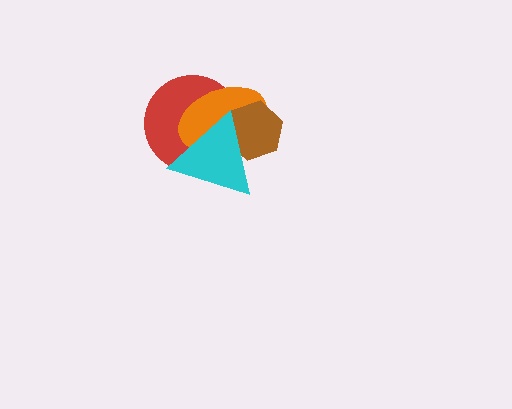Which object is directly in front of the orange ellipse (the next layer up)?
The brown hexagon is directly in front of the orange ellipse.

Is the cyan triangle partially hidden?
No, no other shape covers it.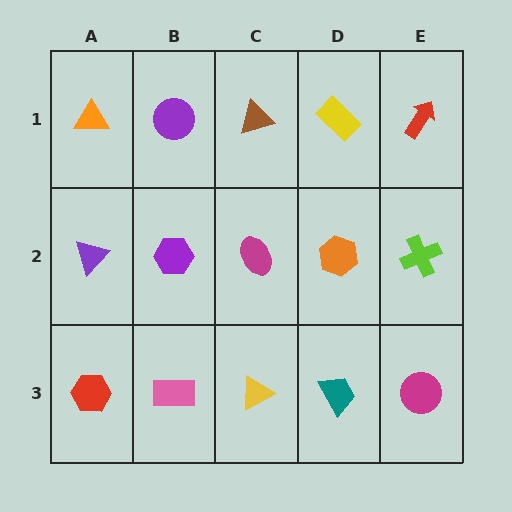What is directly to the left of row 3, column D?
A yellow triangle.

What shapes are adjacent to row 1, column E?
A lime cross (row 2, column E), a yellow rectangle (row 1, column D).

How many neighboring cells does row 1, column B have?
3.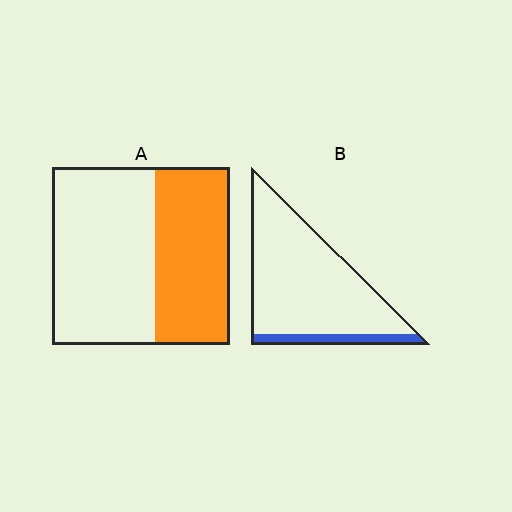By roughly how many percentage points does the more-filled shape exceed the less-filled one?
By roughly 30 percentage points (A over B).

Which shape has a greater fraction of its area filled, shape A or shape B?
Shape A.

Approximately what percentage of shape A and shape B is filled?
A is approximately 40% and B is approximately 10%.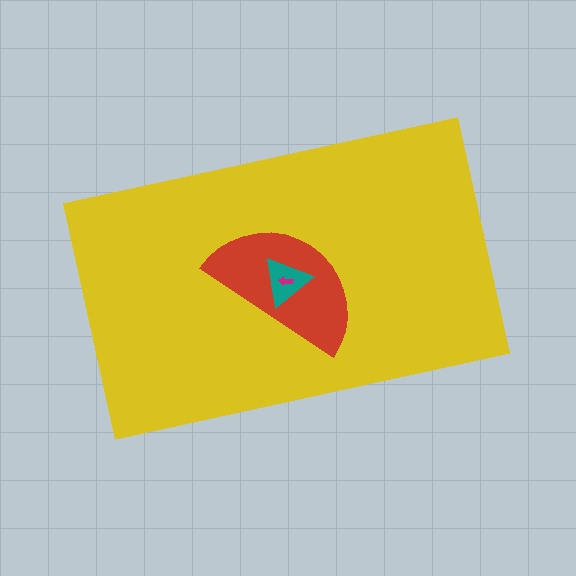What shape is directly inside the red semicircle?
The teal triangle.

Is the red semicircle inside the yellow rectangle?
Yes.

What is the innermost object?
The magenta arrow.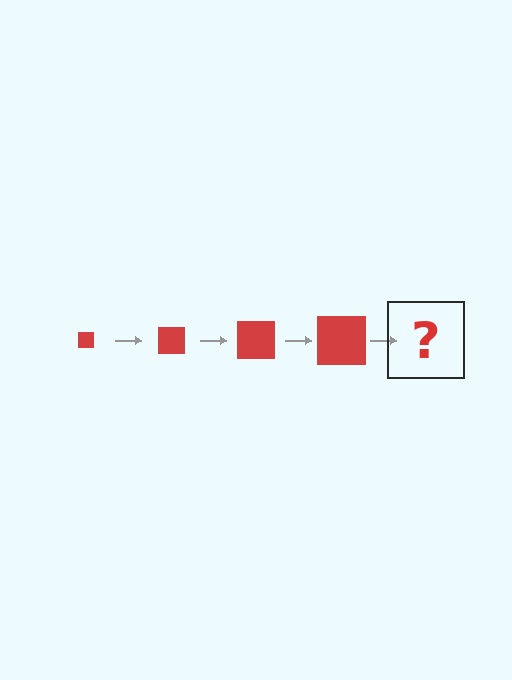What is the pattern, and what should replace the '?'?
The pattern is that the square gets progressively larger each step. The '?' should be a red square, larger than the previous one.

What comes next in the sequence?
The next element should be a red square, larger than the previous one.